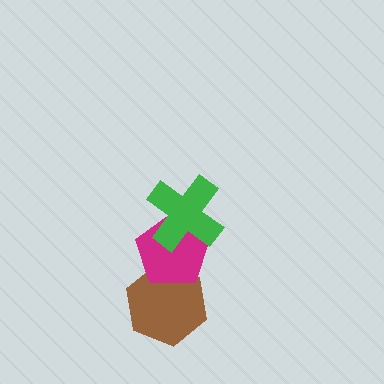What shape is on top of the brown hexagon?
The magenta pentagon is on top of the brown hexagon.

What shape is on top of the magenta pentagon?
The green cross is on top of the magenta pentagon.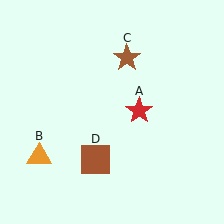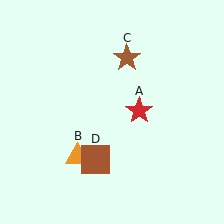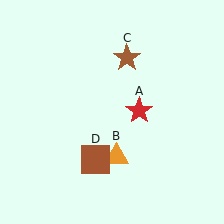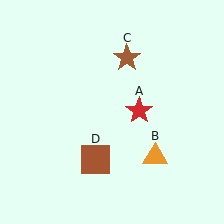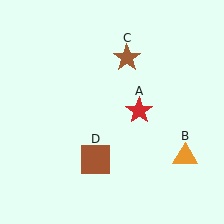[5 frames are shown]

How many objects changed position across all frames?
1 object changed position: orange triangle (object B).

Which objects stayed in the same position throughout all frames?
Red star (object A) and brown star (object C) and brown square (object D) remained stationary.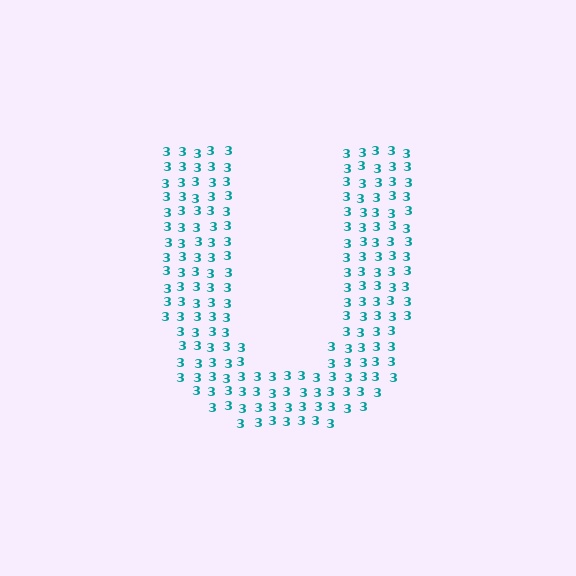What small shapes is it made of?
It is made of small digit 3's.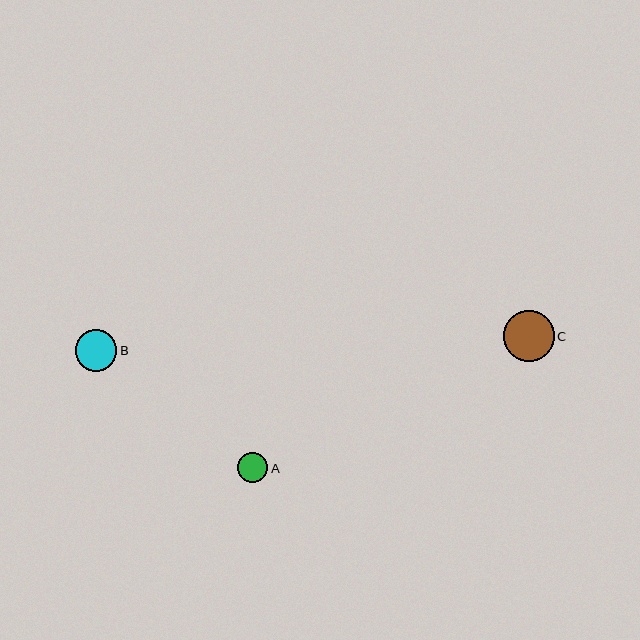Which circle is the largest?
Circle C is the largest with a size of approximately 51 pixels.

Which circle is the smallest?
Circle A is the smallest with a size of approximately 30 pixels.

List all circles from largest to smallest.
From largest to smallest: C, B, A.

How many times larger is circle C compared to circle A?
Circle C is approximately 1.7 times the size of circle A.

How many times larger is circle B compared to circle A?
Circle B is approximately 1.4 times the size of circle A.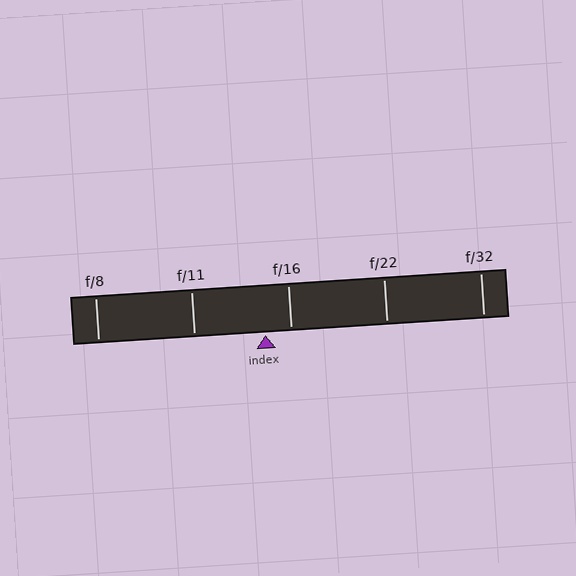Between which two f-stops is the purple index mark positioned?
The index mark is between f/11 and f/16.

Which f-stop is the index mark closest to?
The index mark is closest to f/16.